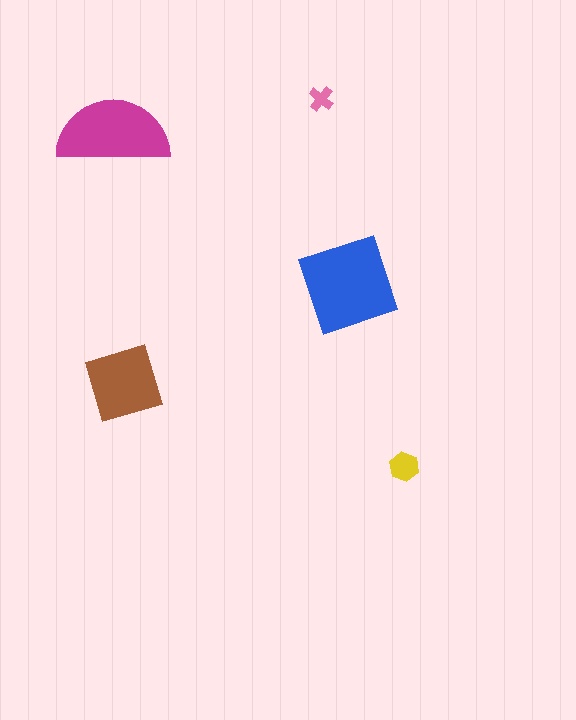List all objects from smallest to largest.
The pink cross, the yellow hexagon, the brown square, the magenta semicircle, the blue diamond.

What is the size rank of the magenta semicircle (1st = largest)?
2nd.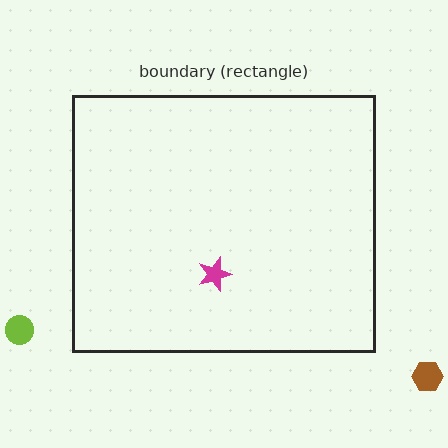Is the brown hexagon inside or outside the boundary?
Outside.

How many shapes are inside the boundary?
1 inside, 2 outside.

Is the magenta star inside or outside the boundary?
Inside.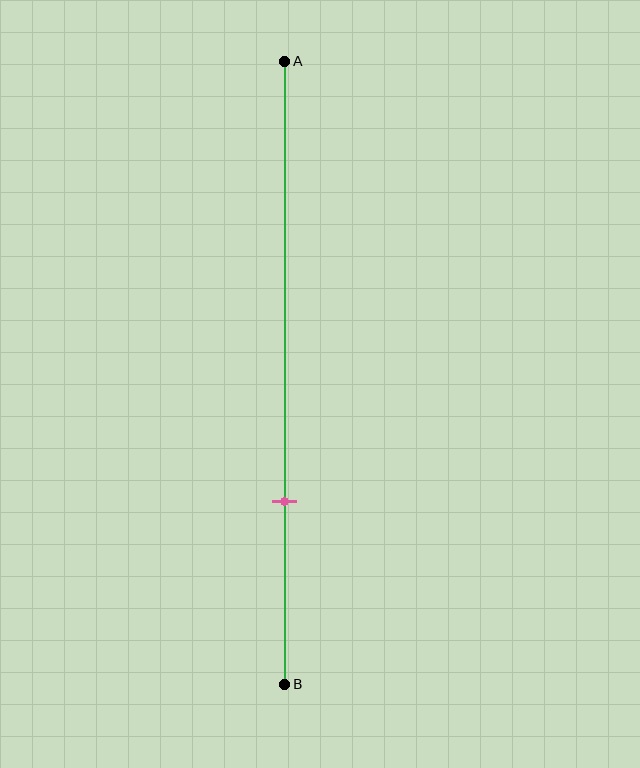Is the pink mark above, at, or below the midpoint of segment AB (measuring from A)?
The pink mark is below the midpoint of segment AB.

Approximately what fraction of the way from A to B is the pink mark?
The pink mark is approximately 70% of the way from A to B.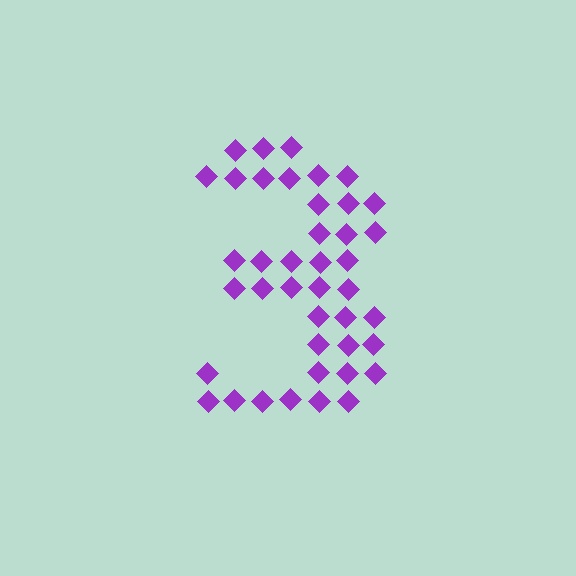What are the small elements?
The small elements are diamonds.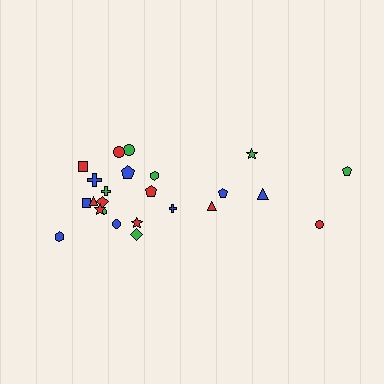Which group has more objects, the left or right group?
The left group.